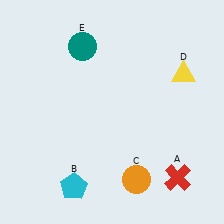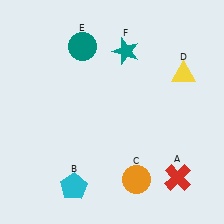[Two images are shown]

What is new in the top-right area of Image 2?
A teal star (F) was added in the top-right area of Image 2.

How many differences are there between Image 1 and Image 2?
There is 1 difference between the two images.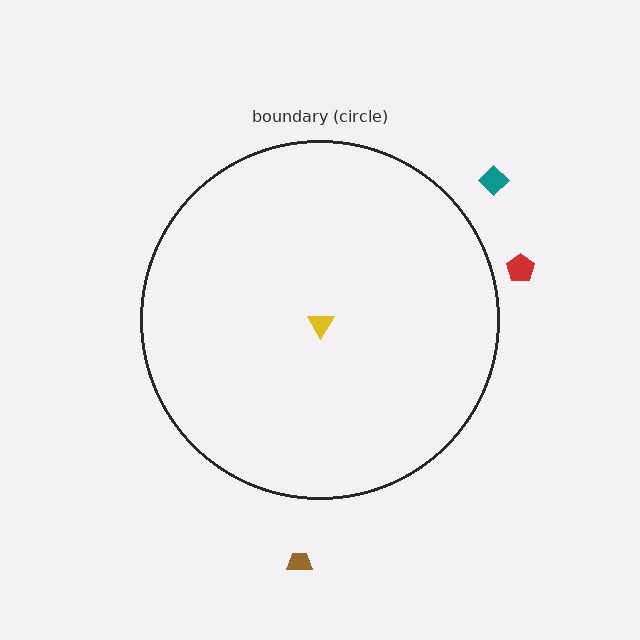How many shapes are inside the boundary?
1 inside, 3 outside.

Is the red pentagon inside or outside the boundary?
Outside.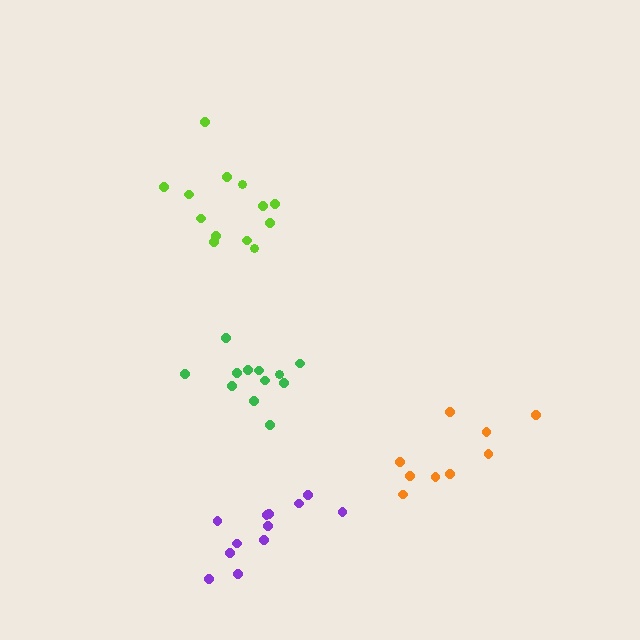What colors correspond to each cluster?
The clusters are colored: lime, green, orange, purple.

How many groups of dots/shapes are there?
There are 4 groups.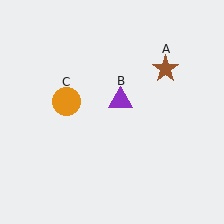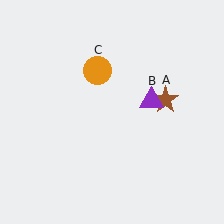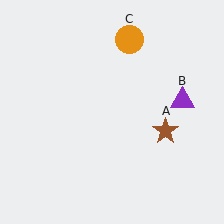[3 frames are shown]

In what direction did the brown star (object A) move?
The brown star (object A) moved down.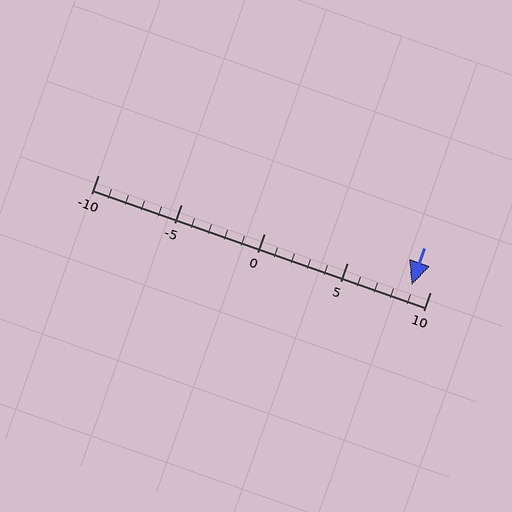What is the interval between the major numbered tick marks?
The major tick marks are spaced 5 units apart.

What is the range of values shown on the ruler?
The ruler shows values from -10 to 10.